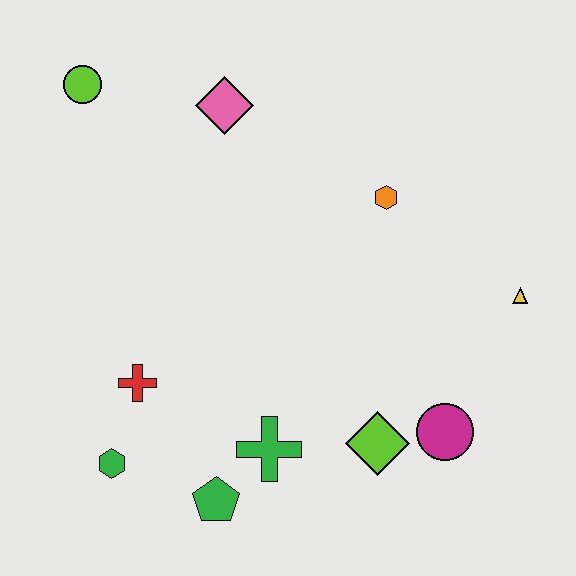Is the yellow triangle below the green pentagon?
No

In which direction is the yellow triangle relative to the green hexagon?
The yellow triangle is to the right of the green hexagon.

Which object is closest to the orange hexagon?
The yellow triangle is closest to the orange hexagon.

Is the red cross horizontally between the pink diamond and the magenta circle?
No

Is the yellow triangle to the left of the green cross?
No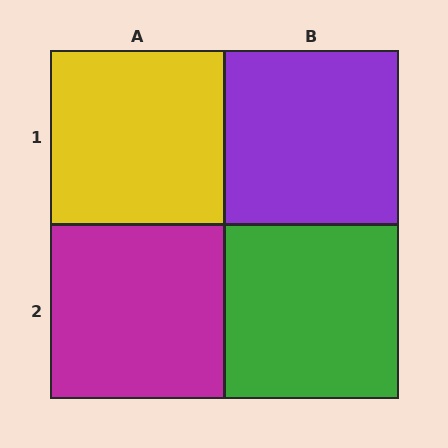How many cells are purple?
1 cell is purple.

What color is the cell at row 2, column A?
Magenta.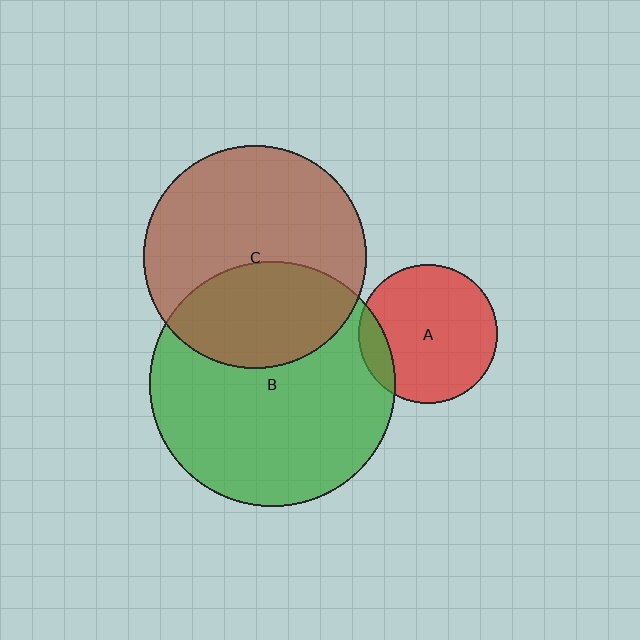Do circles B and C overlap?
Yes.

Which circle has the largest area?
Circle B (green).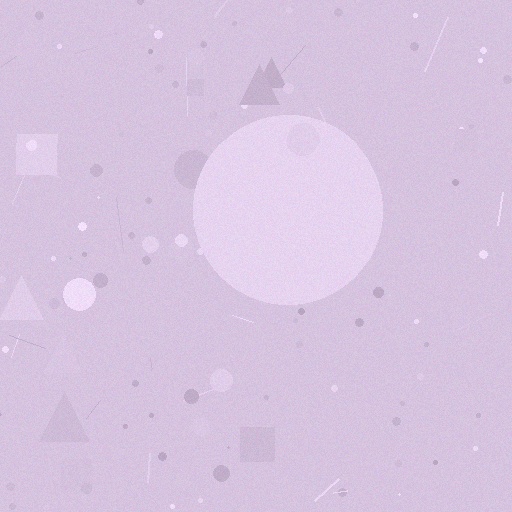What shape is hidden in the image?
A circle is hidden in the image.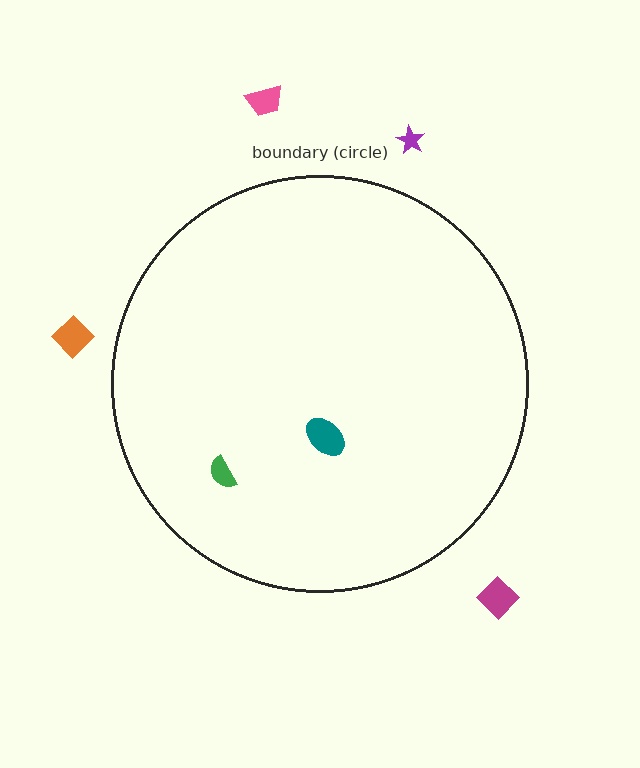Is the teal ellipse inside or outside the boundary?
Inside.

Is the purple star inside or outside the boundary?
Outside.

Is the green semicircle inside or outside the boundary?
Inside.